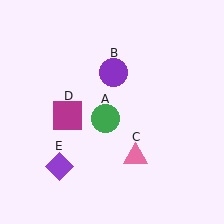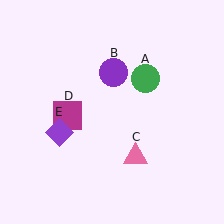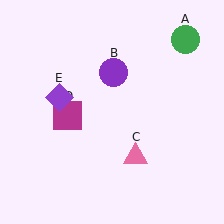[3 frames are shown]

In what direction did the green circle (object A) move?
The green circle (object A) moved up and to the right.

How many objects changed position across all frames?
2 objects changed position: green circle (object A), purple diamond (object E).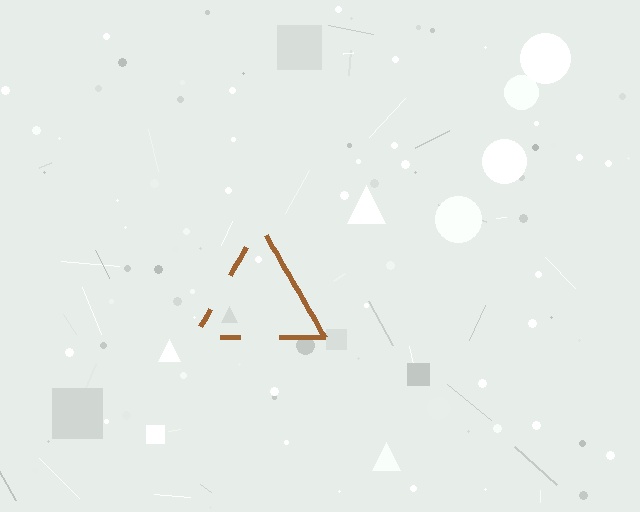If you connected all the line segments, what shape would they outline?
They would outline a triangle.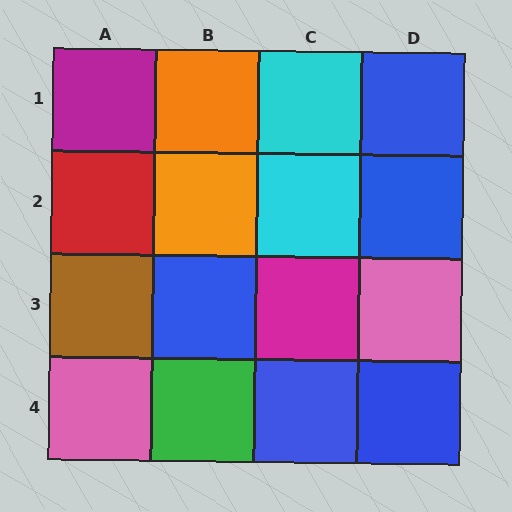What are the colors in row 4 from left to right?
Pink, green, blue, blue.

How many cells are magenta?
2 cells are magenta.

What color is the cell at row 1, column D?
Blue.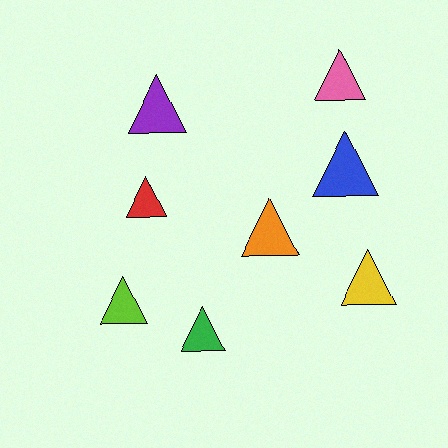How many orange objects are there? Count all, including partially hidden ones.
There is 1 orange object.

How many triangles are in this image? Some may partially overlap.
There are 8 triangles.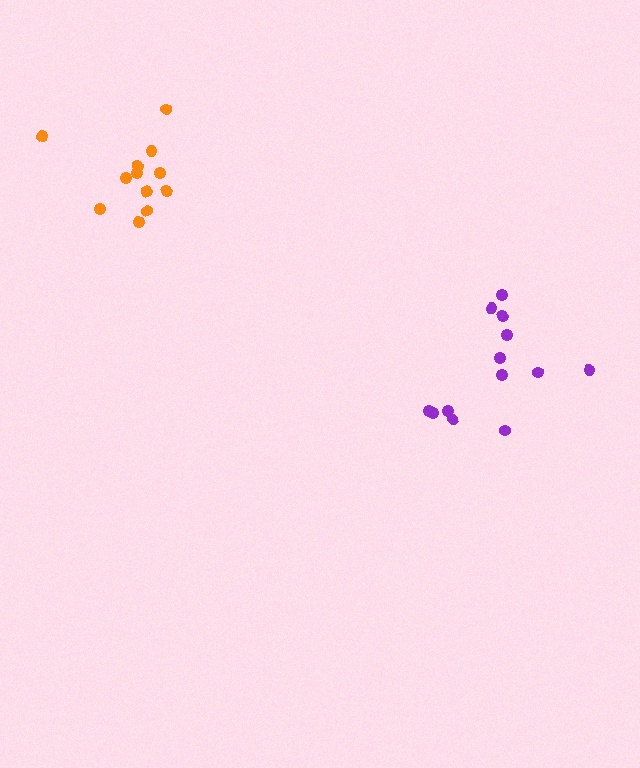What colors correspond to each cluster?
The clusters are colored: orange, purple.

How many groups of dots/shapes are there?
There are 2 groups.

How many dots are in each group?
Group 1: 12 dots, Group 2: 13 dots (25 total).